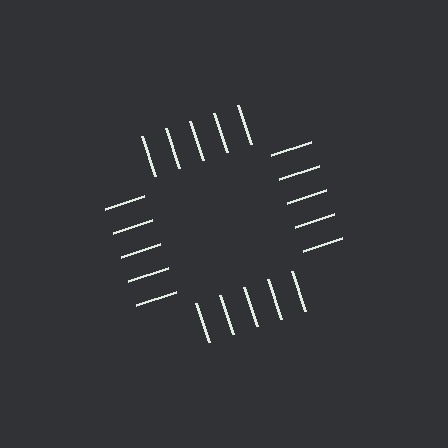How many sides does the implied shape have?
4 sides — the line-ends trace a square.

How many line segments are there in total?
20 — 5 along each of the 4 edges.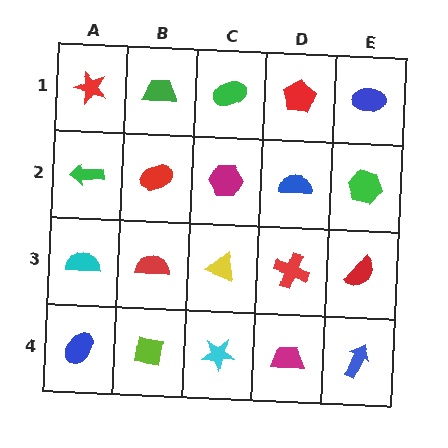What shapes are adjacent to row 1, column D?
A blue semicircle (row 2, column D), a green ellipse (row 1, column C), a blue ellipse (row 1, column E).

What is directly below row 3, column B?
A lime square.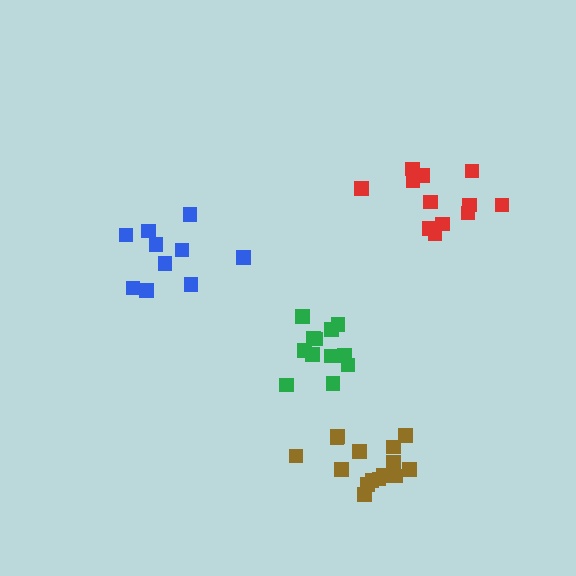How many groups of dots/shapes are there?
There are 4 groups.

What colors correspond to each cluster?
The clusters are colored: blue, brown, green, red.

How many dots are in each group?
Group 1: 10 dots, Group 2: 15 dots, Group 3: 12 dots, Group 4: 12 dots (49 total).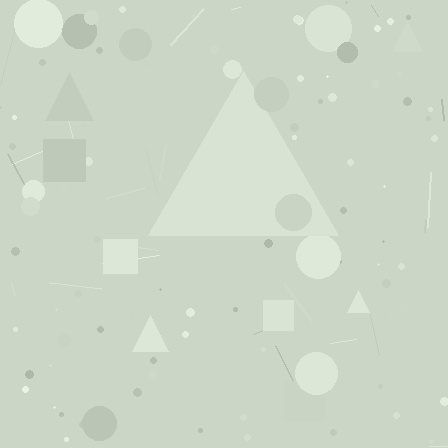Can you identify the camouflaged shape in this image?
The camouflaged shape is a triangle.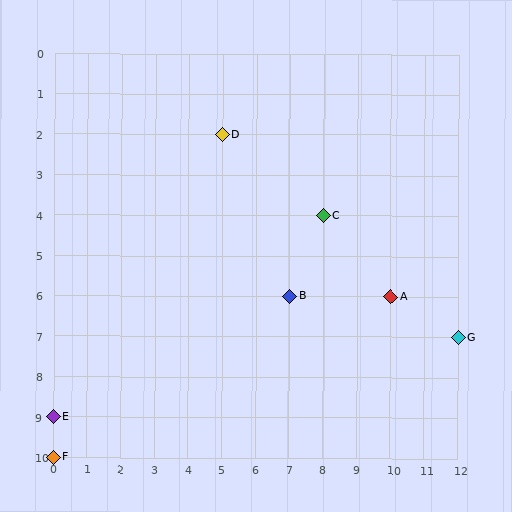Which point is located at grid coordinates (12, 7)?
Point G is at (12, 7).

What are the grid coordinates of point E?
Point E is at grid coordinates (0, 9).